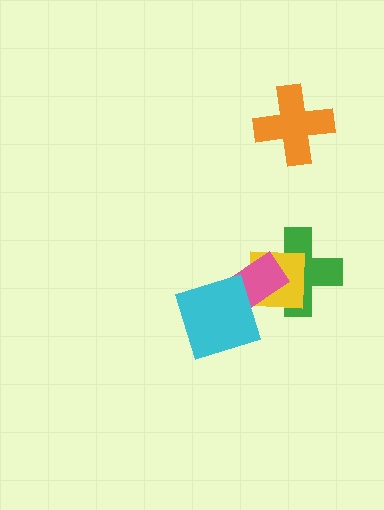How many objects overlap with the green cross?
2 objects overlap with the green cross.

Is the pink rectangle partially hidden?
Yes, it is partially covered by another shape.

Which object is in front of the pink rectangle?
The cyan diamond is in front of the pink rectangle.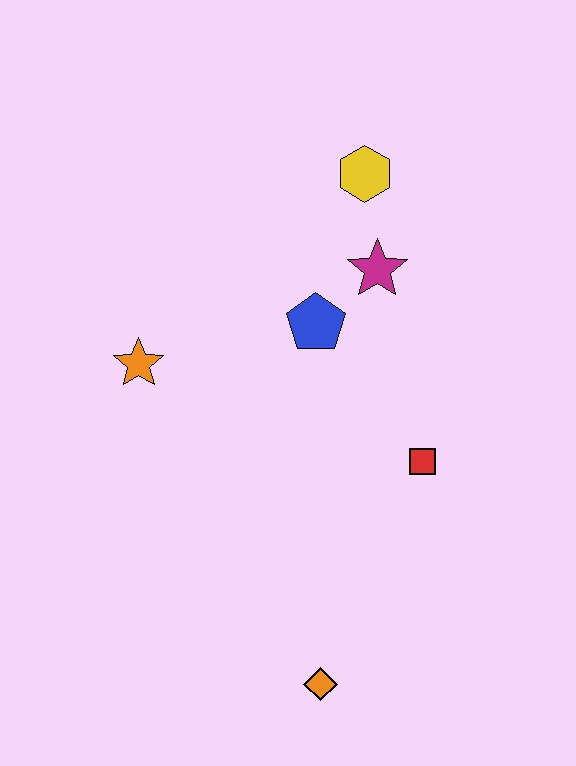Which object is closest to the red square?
The blue pentagon is closest to the red square.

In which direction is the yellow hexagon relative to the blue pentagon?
The yellow hexagon is above the blue pentagon.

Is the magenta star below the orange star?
No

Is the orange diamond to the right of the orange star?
Yes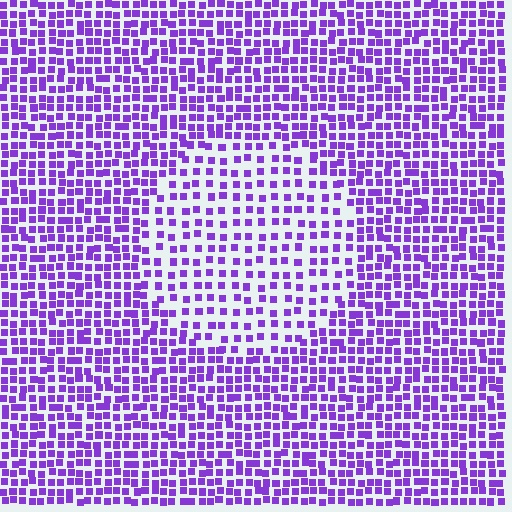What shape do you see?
I see a circle.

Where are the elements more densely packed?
The elements are more densely packed outside the circle boundary.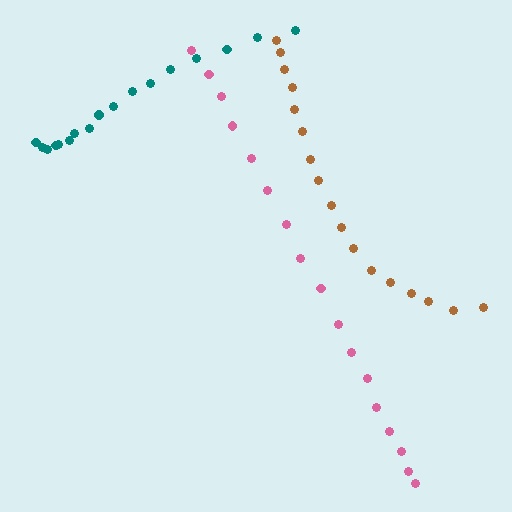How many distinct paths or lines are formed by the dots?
There are 3 distinct paths.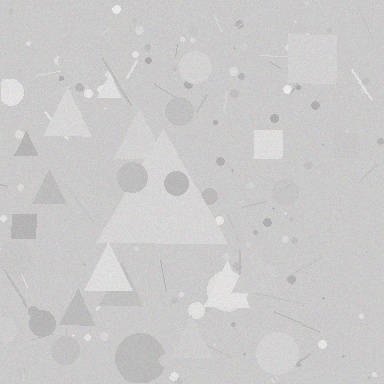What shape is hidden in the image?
A triangle is hidden in the image.